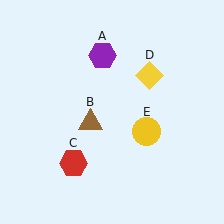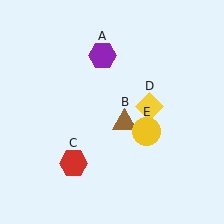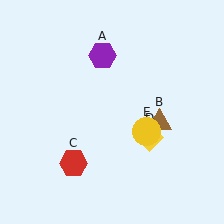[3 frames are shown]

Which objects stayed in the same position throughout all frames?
Purple hexagon (object A) and red hexagon (object C) and yellow circle (object E) remained stationary.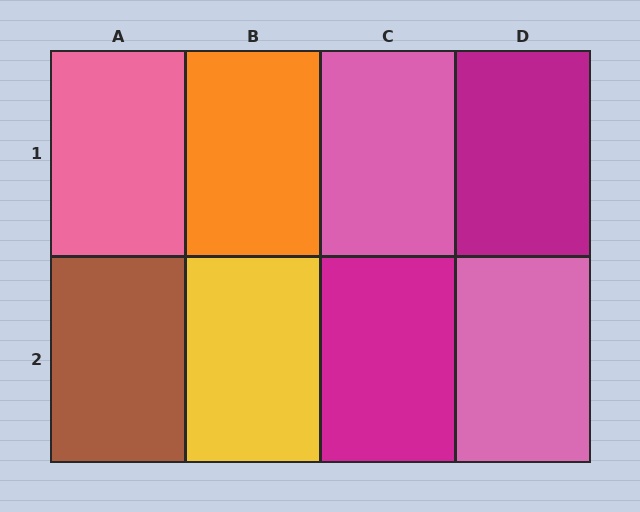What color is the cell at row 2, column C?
Magenta.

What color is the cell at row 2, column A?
Brown.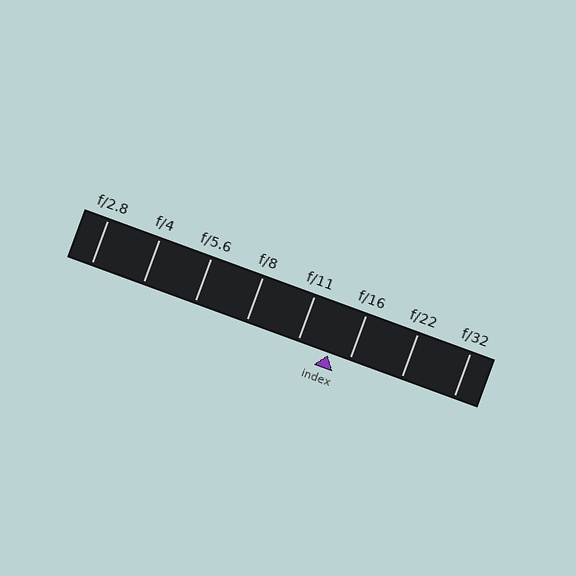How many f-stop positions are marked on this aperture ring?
There are 8 f-stop positions marked.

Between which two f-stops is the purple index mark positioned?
The index mark is between f/11 and f/16.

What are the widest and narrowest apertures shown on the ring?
The widest aperture shown is f/2.8 and the narrowest is f/32.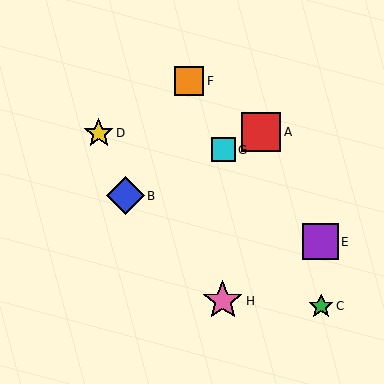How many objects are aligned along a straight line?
3 objects (A, B, G) are aligned along a straight line.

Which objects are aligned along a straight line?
Objects A, B, G are aligned along a straight line.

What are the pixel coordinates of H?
Object H is at (223, 301).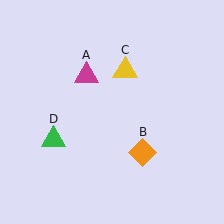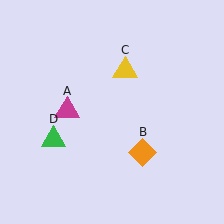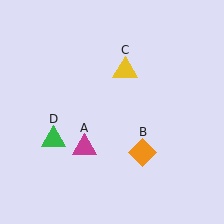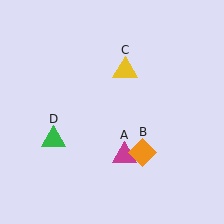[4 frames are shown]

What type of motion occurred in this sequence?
The magenta triangle (object A) rotated counterclockwise around the center of the scene.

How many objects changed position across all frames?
1 object changed position: magenta triangle (object A).